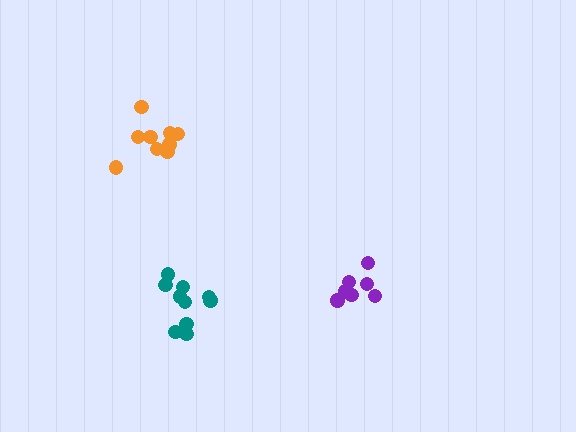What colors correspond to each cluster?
The clusters are colored: orange, teal, purple.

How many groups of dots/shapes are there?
There are 3 groups.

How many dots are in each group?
Group 1: 9 dots, Group 2: 11 dots, Group 3: 7 dots (27 total).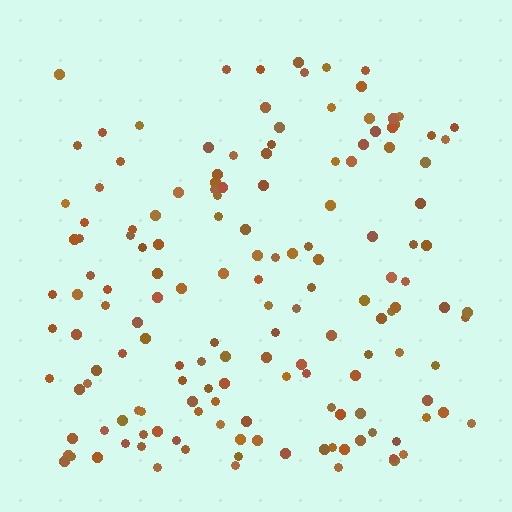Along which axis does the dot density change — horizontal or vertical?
Vertical.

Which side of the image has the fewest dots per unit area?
The top.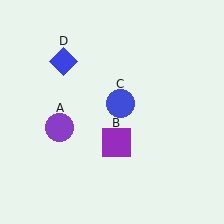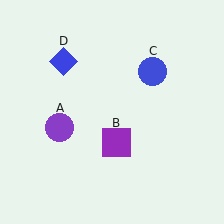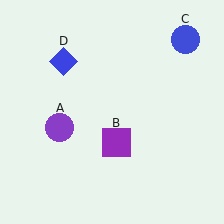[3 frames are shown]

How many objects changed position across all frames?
1 object changed position: blue circle (object C).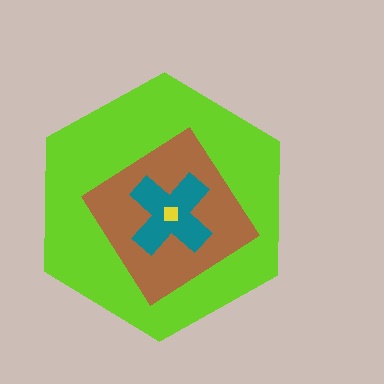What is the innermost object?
The yellow square.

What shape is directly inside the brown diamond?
The teal cross.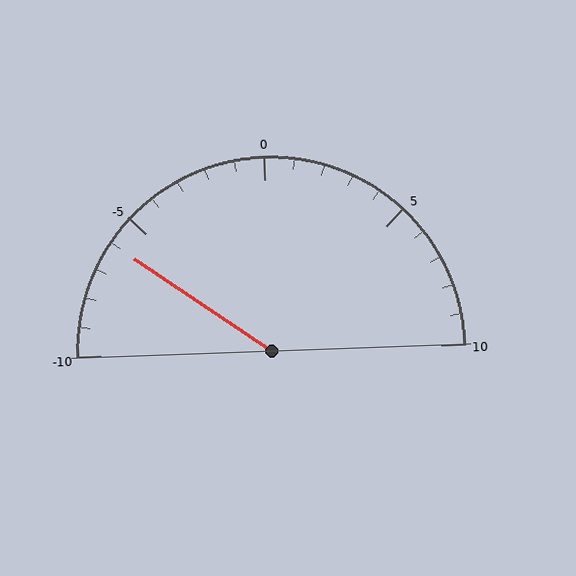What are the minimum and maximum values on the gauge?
The gauge ranges from -10 to 10.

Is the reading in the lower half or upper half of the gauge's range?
The reading is in the lower half of the range (-10 to 10).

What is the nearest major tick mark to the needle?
The nearest major tick mark is -5.